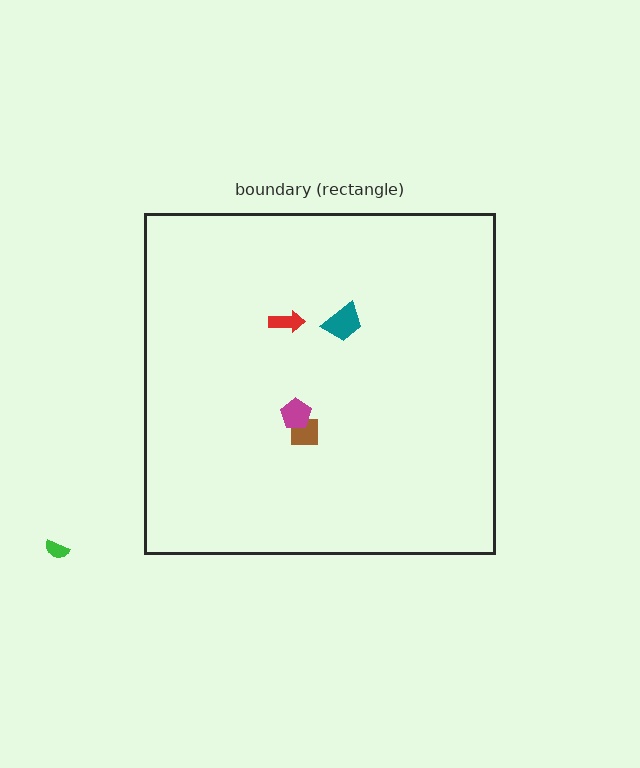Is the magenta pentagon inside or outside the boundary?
Inside.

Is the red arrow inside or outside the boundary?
Inside.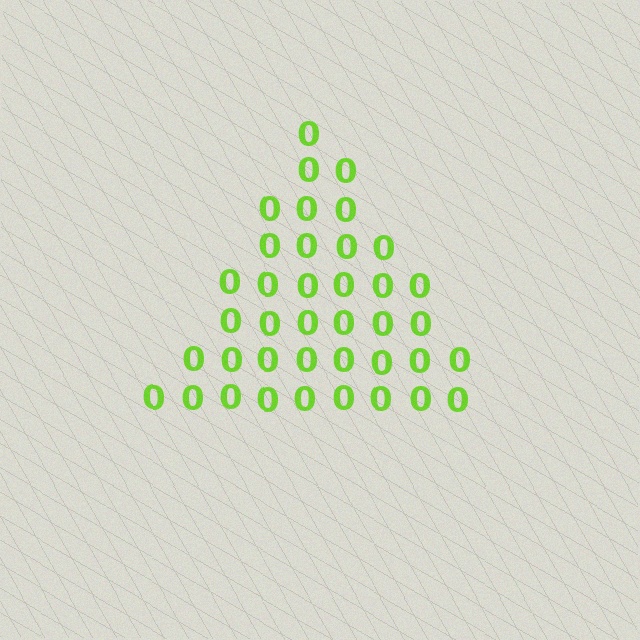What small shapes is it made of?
It is made of small digit 0's.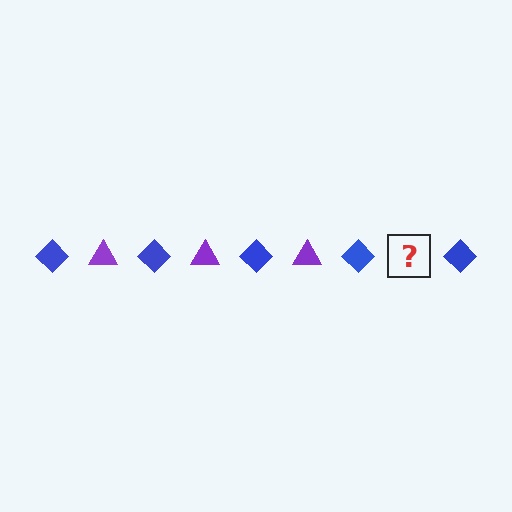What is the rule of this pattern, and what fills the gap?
The rule is that the pattern alternates between blue diamond and purple triangle. The gap should be filled with a purple triangle.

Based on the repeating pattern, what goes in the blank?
The blank should be a purple triangle.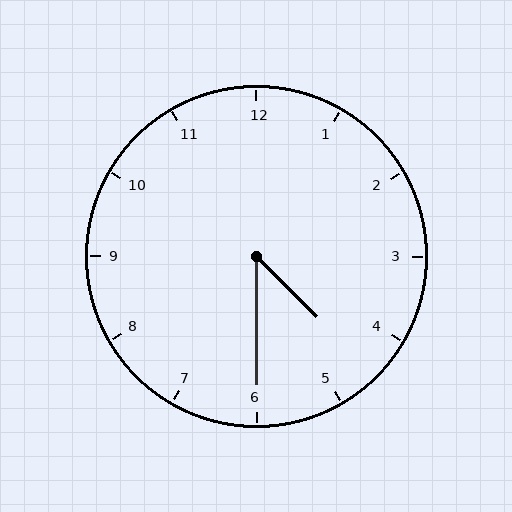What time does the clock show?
4:30.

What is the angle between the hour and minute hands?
Approximately 45 degrees.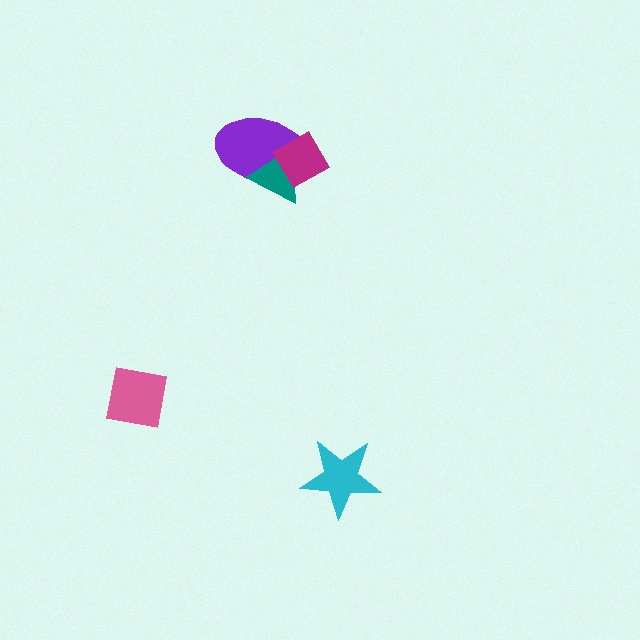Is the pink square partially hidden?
No, no other shape covers it.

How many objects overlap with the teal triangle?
2 objects overlap with the teal triangle.